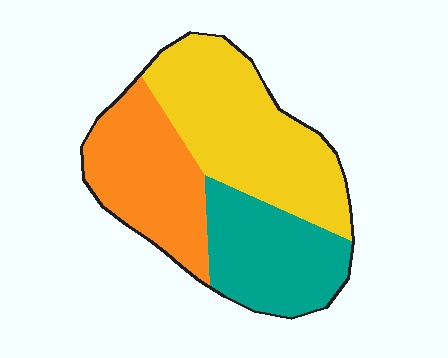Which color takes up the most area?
Yellow, at roughly 40%.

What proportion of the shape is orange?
Orange takes up about one third (1/3) of the shape.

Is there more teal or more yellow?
Yellow.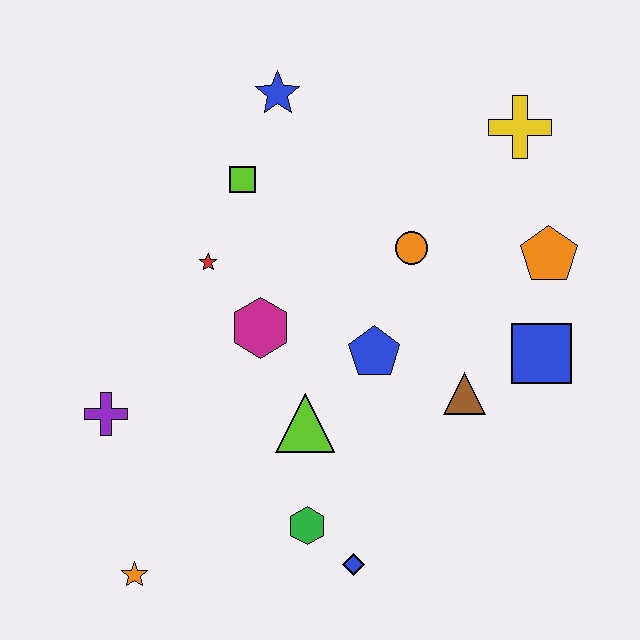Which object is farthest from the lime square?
The orange star is farthest from the lime square.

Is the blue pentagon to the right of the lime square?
Yes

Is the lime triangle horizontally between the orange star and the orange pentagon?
Yes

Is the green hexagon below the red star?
Yes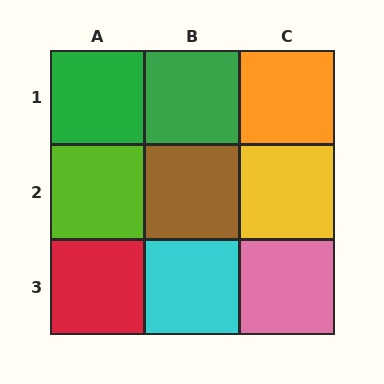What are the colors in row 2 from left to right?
Lime, brown, yellow.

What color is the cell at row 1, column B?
Green.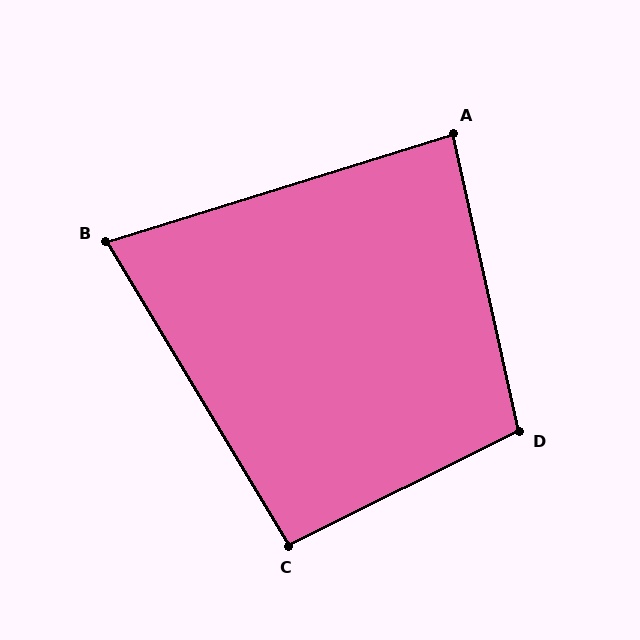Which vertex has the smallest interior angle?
B, at approximately 76 degrees.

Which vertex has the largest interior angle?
D, at approximately 104 degrees.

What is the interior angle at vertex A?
Approximately 86 degrees (approximately right).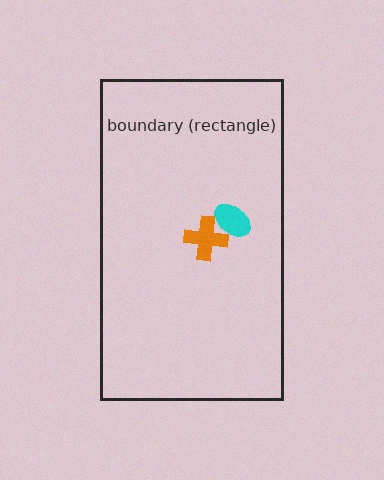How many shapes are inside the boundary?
2 inside, 0 outside.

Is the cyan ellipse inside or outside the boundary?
Inside.